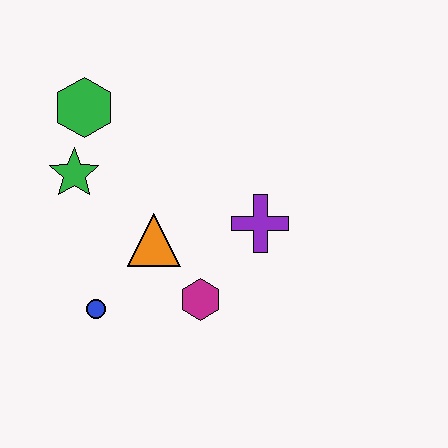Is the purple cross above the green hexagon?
No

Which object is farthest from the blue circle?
The green hexagon is farthest from the blue circle.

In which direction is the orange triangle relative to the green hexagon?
The orange triangle is below the green hexagon.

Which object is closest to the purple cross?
The magenta hexagon is closest to the purple cross.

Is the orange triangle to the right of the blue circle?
Yes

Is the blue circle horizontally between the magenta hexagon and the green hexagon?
Yes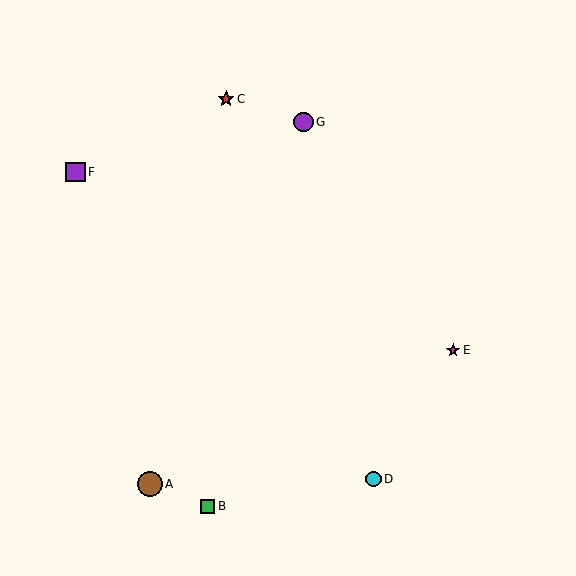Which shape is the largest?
The brown circle (labeled A) is the largest.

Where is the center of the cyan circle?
The center of the cyan circle is at (374, 479).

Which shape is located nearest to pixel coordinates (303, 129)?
The purple circle (labeled G) at (303, 122) is nearest to that location.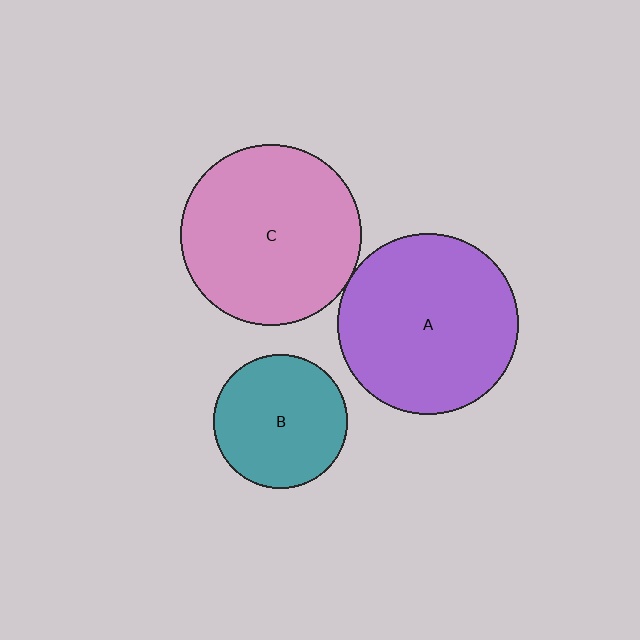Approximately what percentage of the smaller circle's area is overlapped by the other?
Approximately 5%.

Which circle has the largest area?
Circle C (pink).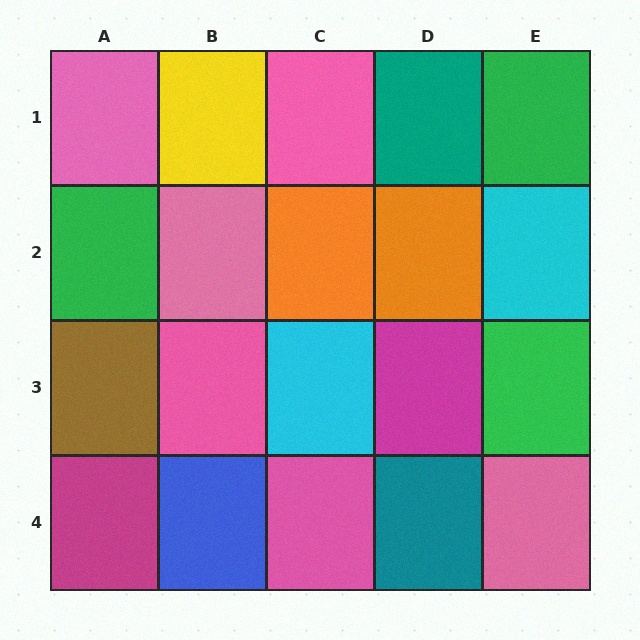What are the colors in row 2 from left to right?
Green, pink, orange, orange, cyan.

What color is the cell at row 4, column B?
Blue.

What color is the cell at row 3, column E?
Green.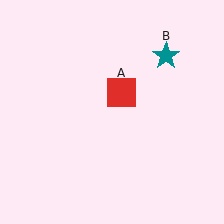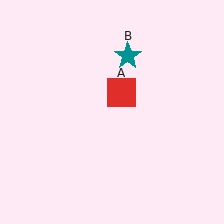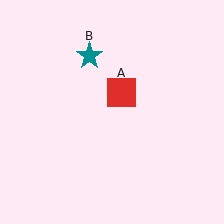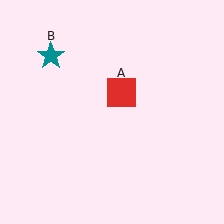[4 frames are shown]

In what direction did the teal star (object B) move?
The teal star (object B) moved left.